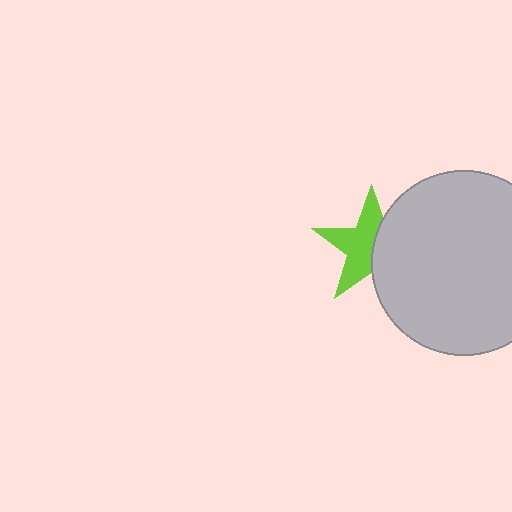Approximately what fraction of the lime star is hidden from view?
Roughly 43% of the lime star is hidden behind the light gray circle.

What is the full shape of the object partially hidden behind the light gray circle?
The partially hidden object is a lime star.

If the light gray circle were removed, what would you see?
You would see the complete lime star.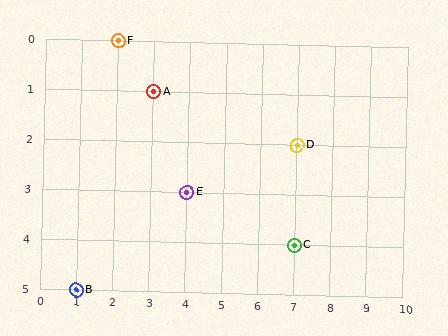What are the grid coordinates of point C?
Point C is at grid coordinates (7, 4).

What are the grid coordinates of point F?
Point F is at grid coordinates (2, 0).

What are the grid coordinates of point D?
Point D is at grid coordinates (7, 2).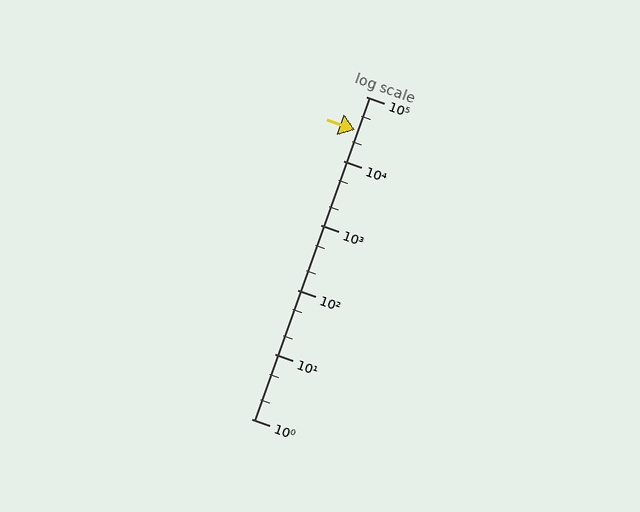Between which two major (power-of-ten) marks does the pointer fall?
The pointer is between 10000 and 100000.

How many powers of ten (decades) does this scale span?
The scale spans 5 decades, from 1 to 100000.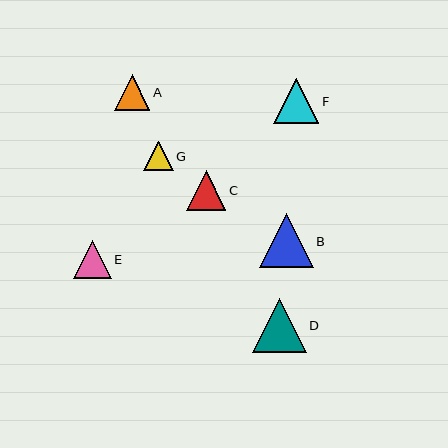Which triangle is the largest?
Triangle B is the largest with a size of approximately 54 pixels.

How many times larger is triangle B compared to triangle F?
Triangle B is approximately 1.2 times the size of triangle F.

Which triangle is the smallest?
Triangle G is the smallest with a size of approximately 29 pixels.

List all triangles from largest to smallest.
From largest to smallest: B, D, F, C, E, A, G.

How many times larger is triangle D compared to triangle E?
Triangle D is approximately 1.4 times the size of triangle E.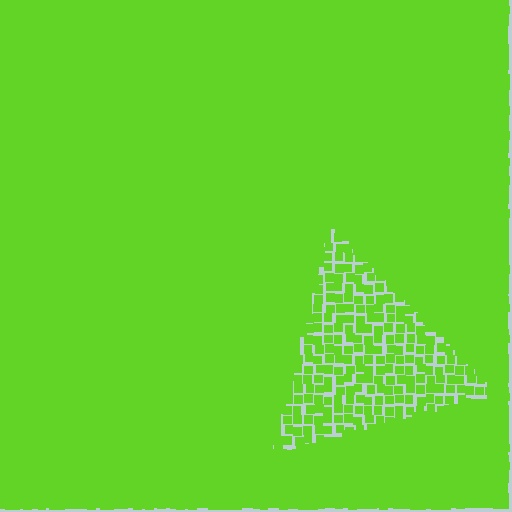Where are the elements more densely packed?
The elements are more densely packed outside the triangle boundary.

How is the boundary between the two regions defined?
The boundary is defined by a change in element density (approximately 2.5x ratio). All elements are the same color, size, and shape.